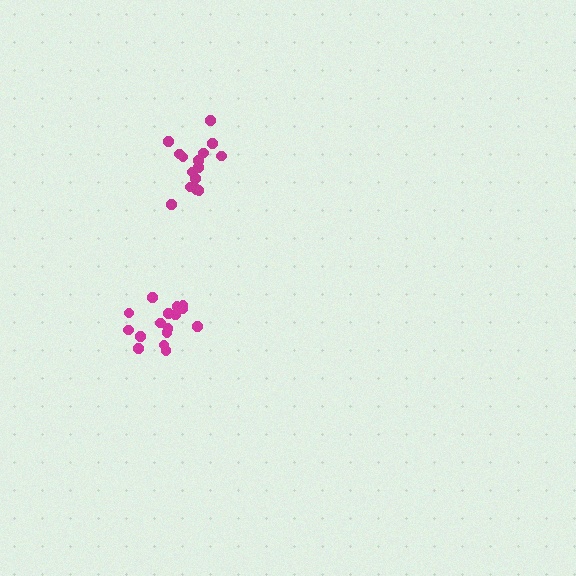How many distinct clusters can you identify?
There are 2 distinct clusters.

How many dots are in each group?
Group 1: 17 dots, Group 2: 16 dots (33 total).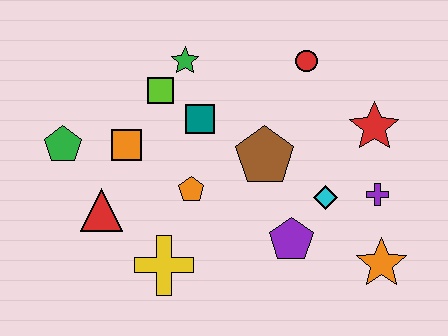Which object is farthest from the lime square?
The orange star is farthest from the lime square.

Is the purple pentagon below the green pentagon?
Yes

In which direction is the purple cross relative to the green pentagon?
The purple cross is to the right of the green pentagon.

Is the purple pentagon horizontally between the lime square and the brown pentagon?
No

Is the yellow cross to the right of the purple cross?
No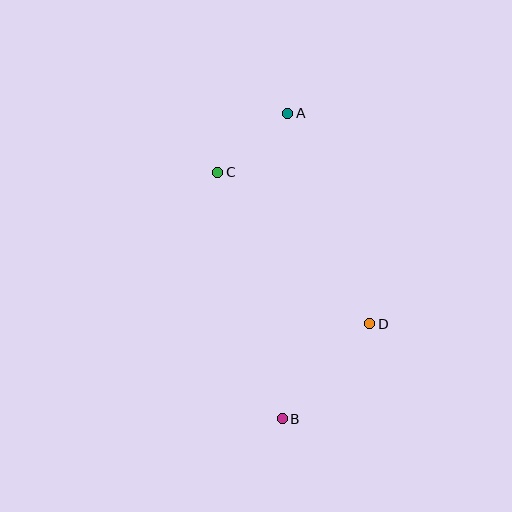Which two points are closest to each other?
Points A and C are closest to each other.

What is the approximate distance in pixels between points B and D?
The distance between B and D is approximately 129 pixels.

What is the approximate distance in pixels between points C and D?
The distance between C and D is approximately 215 pixels.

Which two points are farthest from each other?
Points A and B are farthest from each other.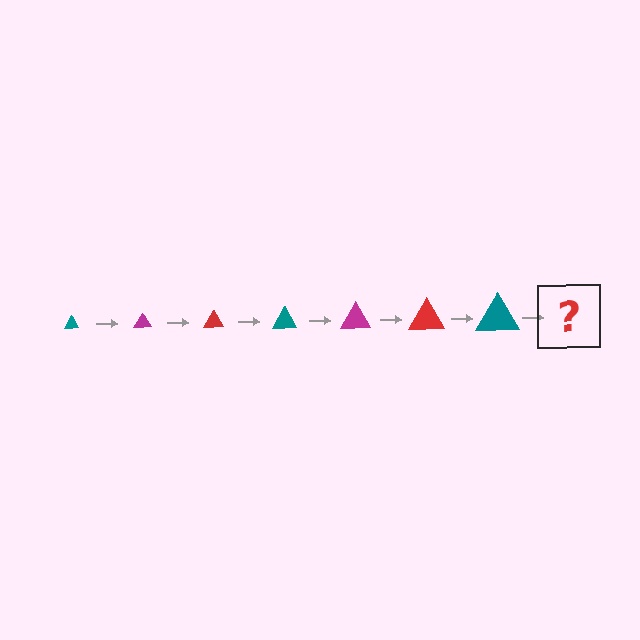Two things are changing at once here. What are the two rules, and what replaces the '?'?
The two rules are that the triangle grows larger each step and the color cycles through teal, magenta, and red. The '?' should be a magenta triangle, larger than the previous one.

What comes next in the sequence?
The next element should be a magenta triangle, larger than the previous one.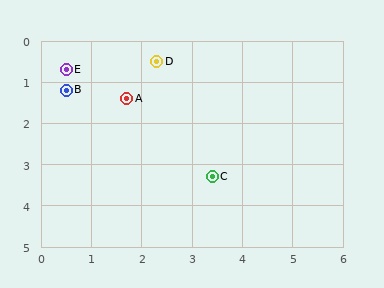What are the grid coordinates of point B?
Point B is at approximately (0.5, 1.2).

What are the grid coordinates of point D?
Point D is at approximately (2.3, 0.5).